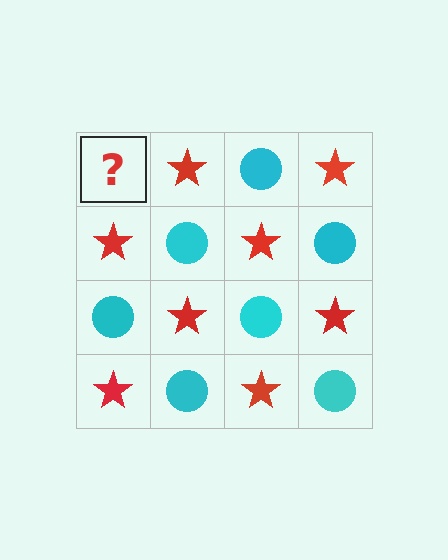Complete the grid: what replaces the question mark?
The question mark should be replaced with a cyan circle.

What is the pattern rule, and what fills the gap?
The rule is that it alternates cyan circle and red star in a checkerboard pattern. The gap should be filled with a cyan circle.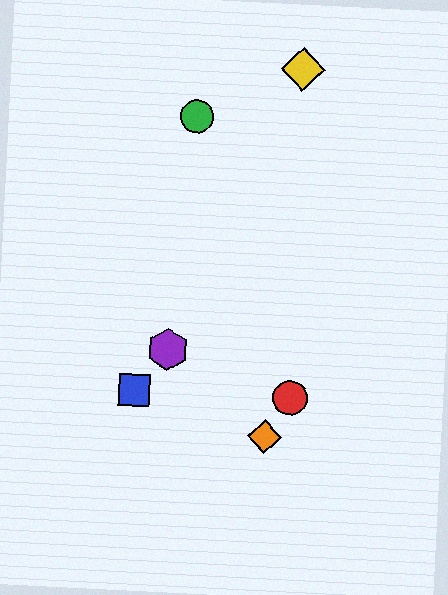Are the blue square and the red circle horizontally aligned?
Yes, both are at y≈390.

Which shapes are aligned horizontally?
The red circle, the blue square are aligned horizontally.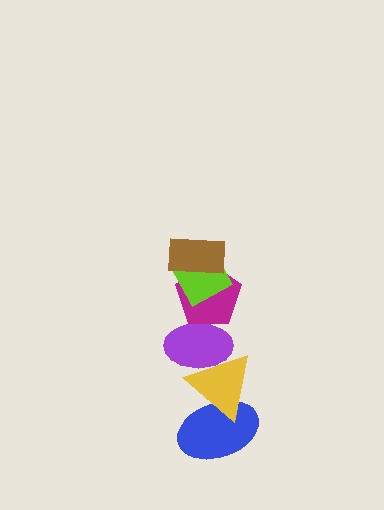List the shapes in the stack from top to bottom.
From top to bottom: the brown rectangle, the lime diamond, the magenta pentagon, the purple ellipse, the yellow triangle, the blue ellipse.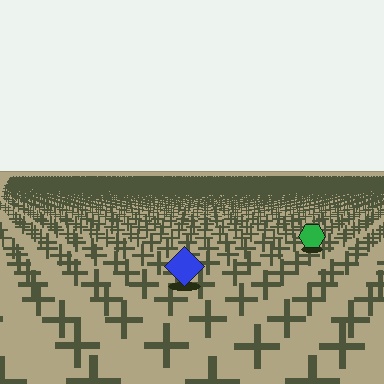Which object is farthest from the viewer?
The green hexagon is farthest from the viewer. It appears smaller and the ground texture around it is denser.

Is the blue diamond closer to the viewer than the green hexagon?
Yes. The blue diamond is closer — you can tell from the texture gradient: the ground texture is coarser near it.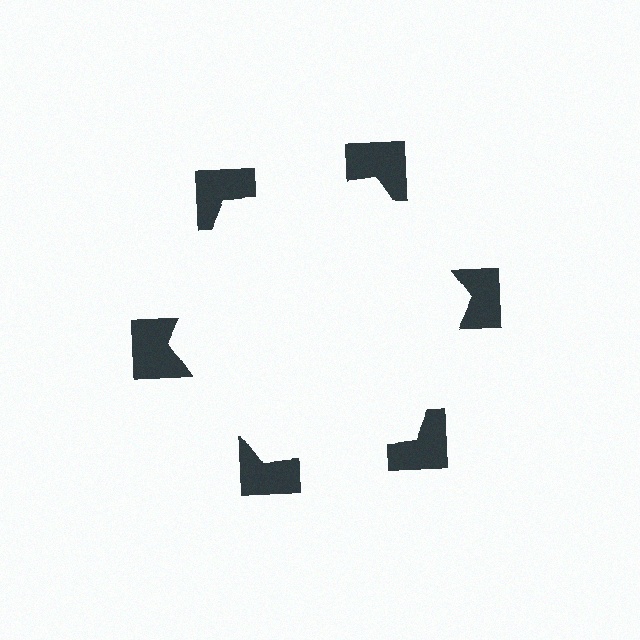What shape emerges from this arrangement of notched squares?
An illusory hexagon — its edges are inferred from the aligned wedge cuts in the notched squares, not physically drawn.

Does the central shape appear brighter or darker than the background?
It typically appears slightly brighter than the background, even though no actual brightness change is drawn.